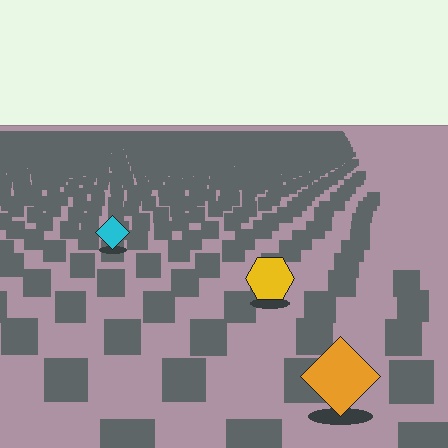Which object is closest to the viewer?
The orange diamond is closest. The texture marks near it are larger and more spread out.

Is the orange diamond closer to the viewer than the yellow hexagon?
Yes. The orange diamond is closer — you can tell from the texture gradient: the ground texture is coarser near it.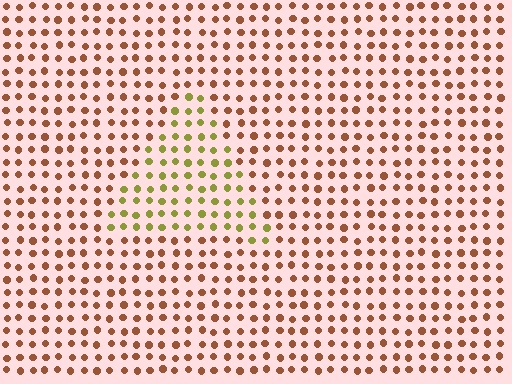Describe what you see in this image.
The image is filled with small brown elements in a uniform arrangement. A triangle-shaped region is visible where the elements are tinted to a slightly different hue, forming a subtle color boundary.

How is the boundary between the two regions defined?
The boundary is defined purely by a slight shift in hue (about 51 degrees). Spacing, size, and orientation are identical on both sides.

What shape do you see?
I see a triangle.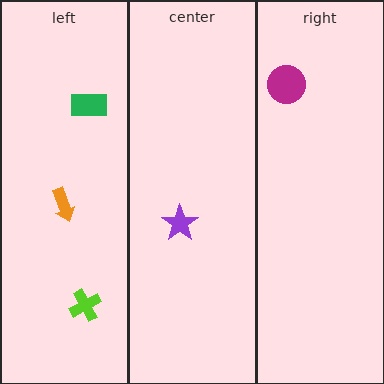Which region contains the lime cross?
The left region.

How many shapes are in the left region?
3.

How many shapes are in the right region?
1.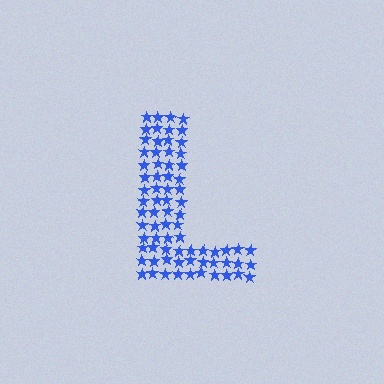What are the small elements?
The small elements are stars.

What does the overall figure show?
The overall figure shows the letter L.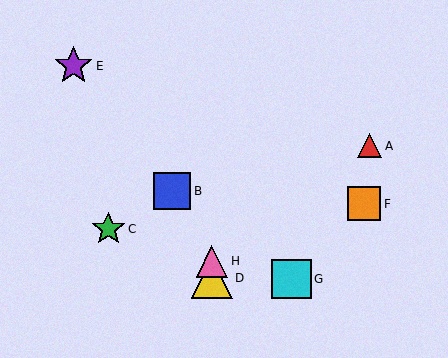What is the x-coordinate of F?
Object F is at x≈364.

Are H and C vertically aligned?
No, H is at x≈212 and C is at x≈108.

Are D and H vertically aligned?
Yes, both are at x≈212.